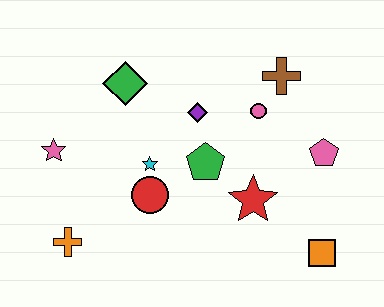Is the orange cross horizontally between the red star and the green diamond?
No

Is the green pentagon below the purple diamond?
Yes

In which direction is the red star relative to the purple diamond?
The red star is below the purple diamond.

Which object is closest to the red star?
The green pentagon is closest to the red star.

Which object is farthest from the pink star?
The orange square is farthest from the pink star.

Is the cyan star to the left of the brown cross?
Yes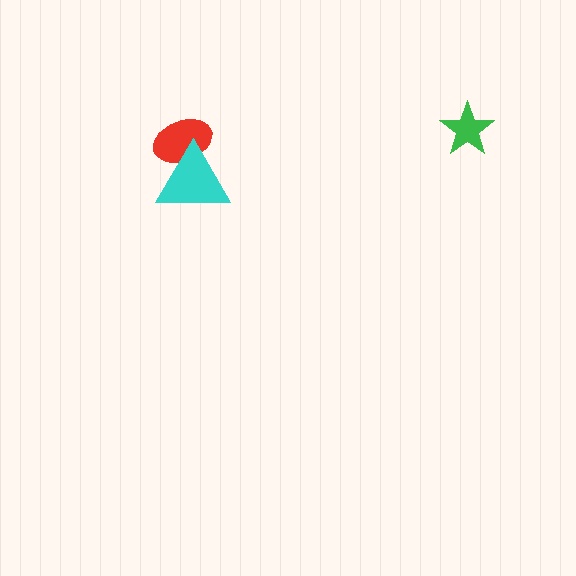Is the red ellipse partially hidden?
Yes, it is partially covered by another shape.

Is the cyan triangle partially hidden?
No, no other shape covers it.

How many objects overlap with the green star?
0 objects overlap with the green star.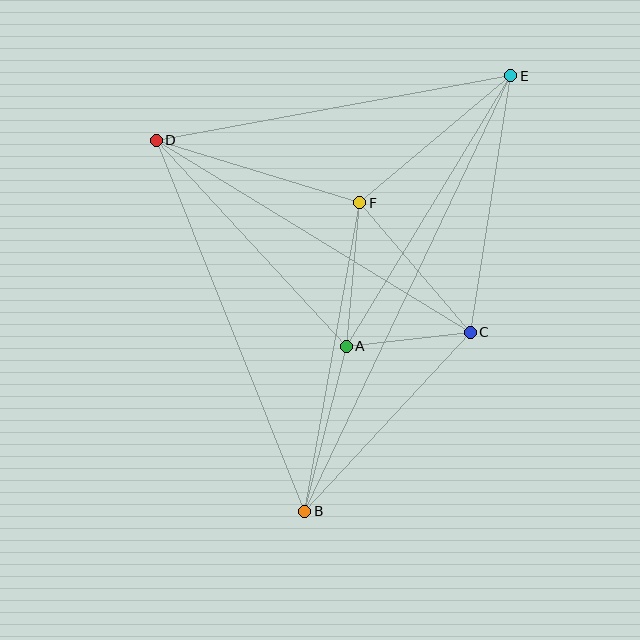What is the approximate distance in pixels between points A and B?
The distance between A and B is approximately 170 pixels.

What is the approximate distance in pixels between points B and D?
The distance between B and D is approximately 400 pixels.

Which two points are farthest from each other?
Points B and E are farthest from each other.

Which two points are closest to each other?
Points A and C are closest to each other.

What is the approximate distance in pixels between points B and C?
The distance between B and C is approximately 244 pixels.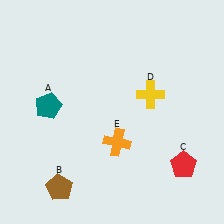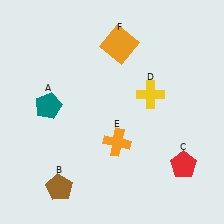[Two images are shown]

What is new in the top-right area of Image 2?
An orange square (F) was added in the top-right area of Image 2.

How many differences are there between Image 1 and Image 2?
There is 1 difference between the two images.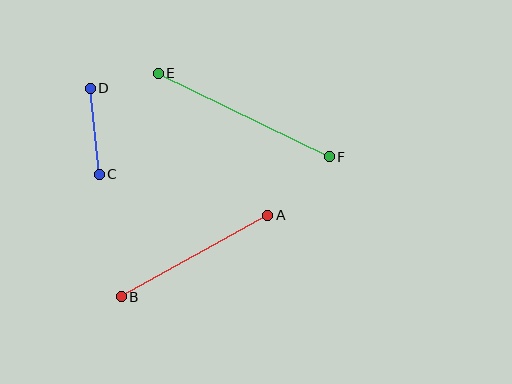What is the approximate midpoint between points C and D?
The midpoint is at approximately (95, 131) pixels.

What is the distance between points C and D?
The distance is approximately 87 pixels.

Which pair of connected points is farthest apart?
Points E and F are farthest apart.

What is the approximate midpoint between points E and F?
The midpoint is at approximately (244, 115) pixels.